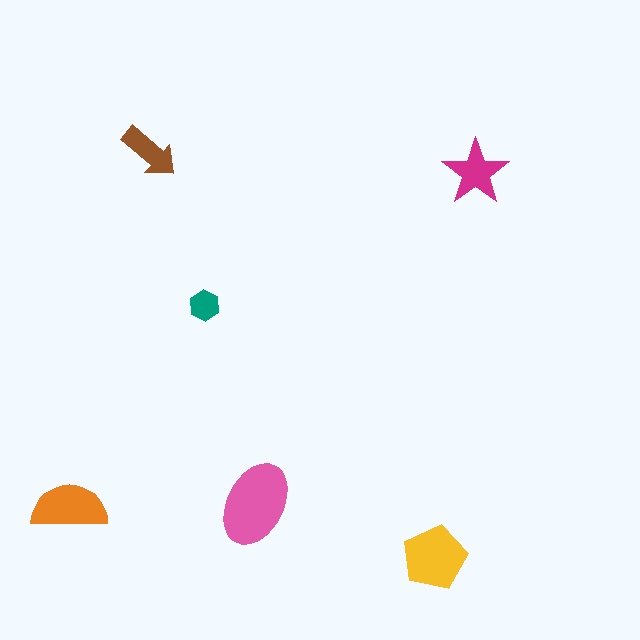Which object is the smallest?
The teal hexagon.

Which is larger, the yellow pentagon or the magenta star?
The yellow pentagon.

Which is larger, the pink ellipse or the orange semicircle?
The pink ellipse.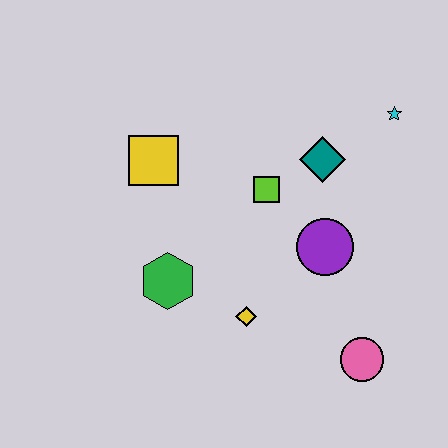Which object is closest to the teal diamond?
The lime square is closest to the teal diamond.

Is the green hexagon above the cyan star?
No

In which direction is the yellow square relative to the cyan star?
The yellow square is to the left of the cyan star.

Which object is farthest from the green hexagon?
The cyan star is farthest from the green hexagon.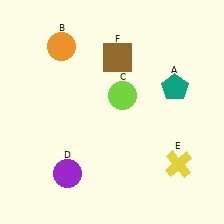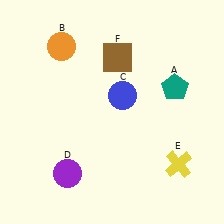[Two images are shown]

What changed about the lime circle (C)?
In Image 1, C is lime. In Image 2, it changed to blue.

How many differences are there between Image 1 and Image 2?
There is 1 difference between the two images.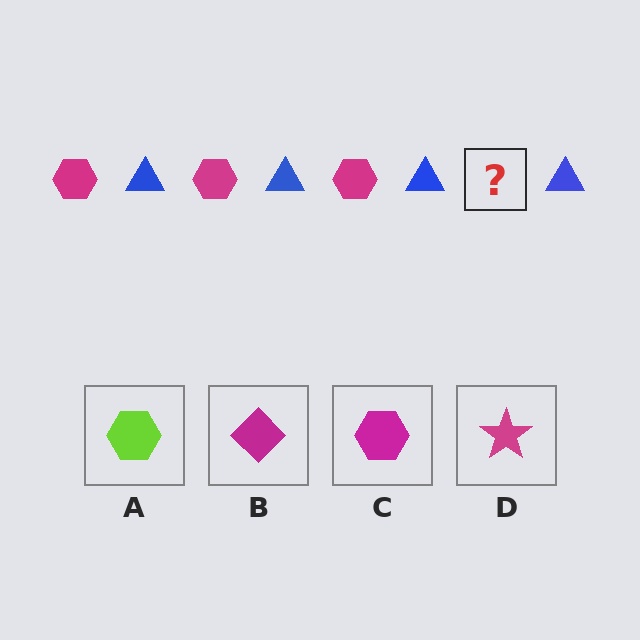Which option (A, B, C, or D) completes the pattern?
C.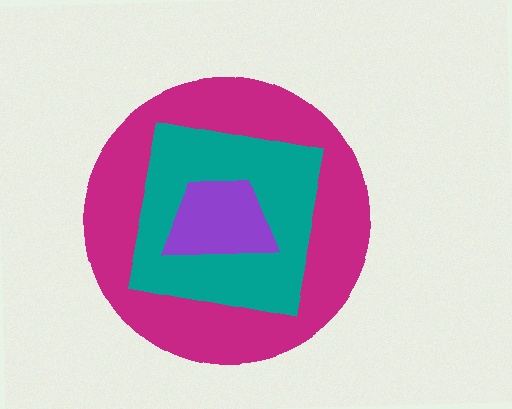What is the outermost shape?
The magenta circle.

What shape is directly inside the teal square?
The purple trapezoid.